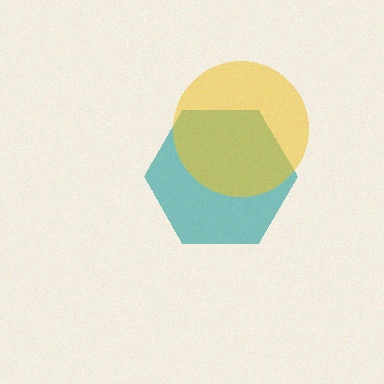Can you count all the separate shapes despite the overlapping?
Yes, there are 2 separate shapes.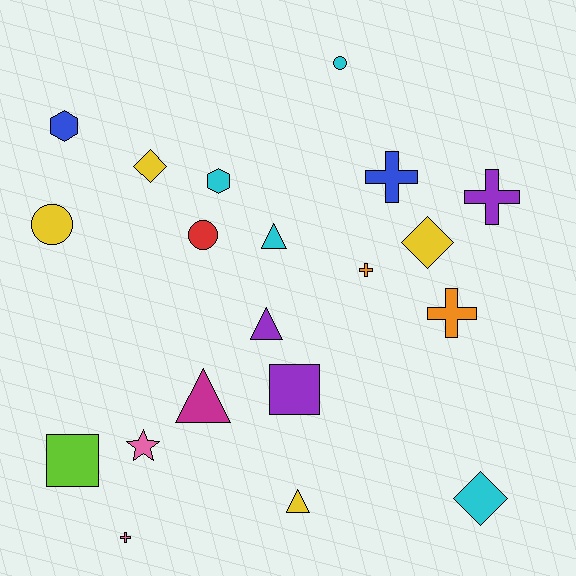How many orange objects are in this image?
There are 2 orange objects.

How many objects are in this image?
There are 20 objects.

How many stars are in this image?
There is 1 star.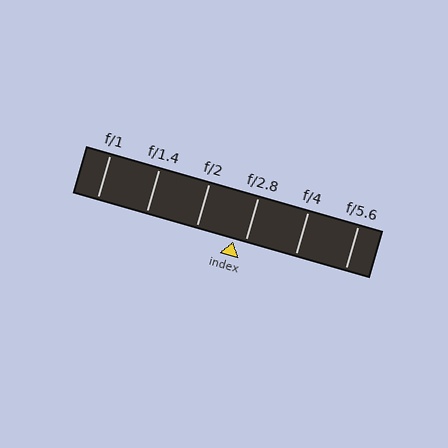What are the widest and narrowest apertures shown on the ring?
The widest aperture shown is f/1 and the narrowest is f/5.6.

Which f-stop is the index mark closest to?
The index mark is closest to f/2.8.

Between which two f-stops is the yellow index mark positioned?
The index mark is between f/2 and f/2.8.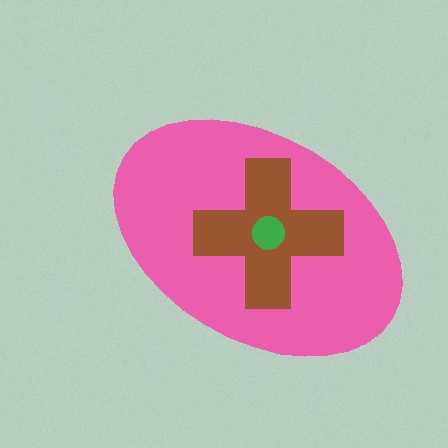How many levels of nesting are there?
3.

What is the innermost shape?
The green circle.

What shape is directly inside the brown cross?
The green circle.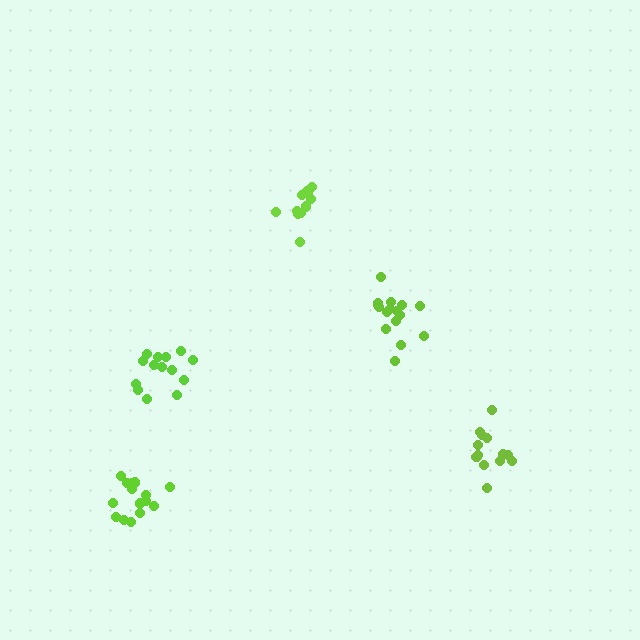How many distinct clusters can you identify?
There are 5 distinct clusters.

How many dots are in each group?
Group 1: 15 dots, Group 2: 13 dots, Group 3: 12 dots, Group 4: 16 dots, Group 5: 14 dots (70 total).